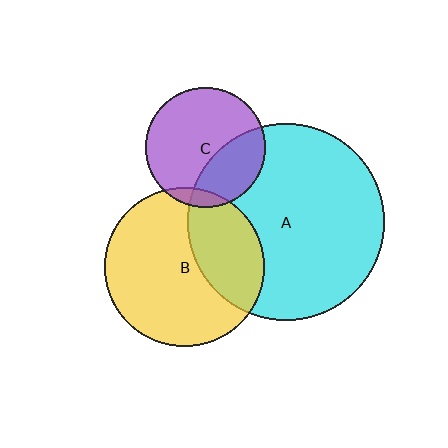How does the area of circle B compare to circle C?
Approximately 1.7 times.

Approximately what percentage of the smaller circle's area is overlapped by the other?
Approximately 10%.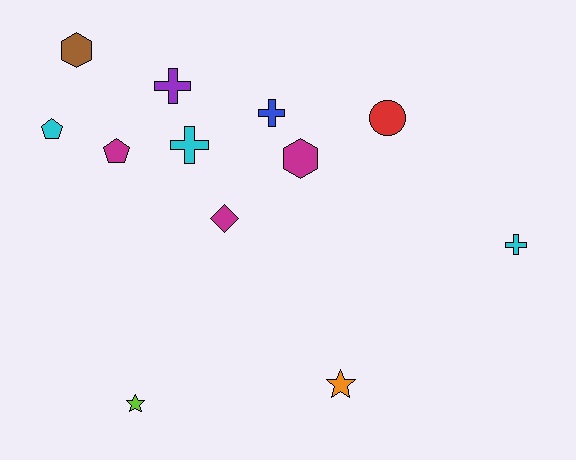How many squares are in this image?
There are no squares.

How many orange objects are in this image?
There is 1 orange object.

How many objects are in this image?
There are 12 objects.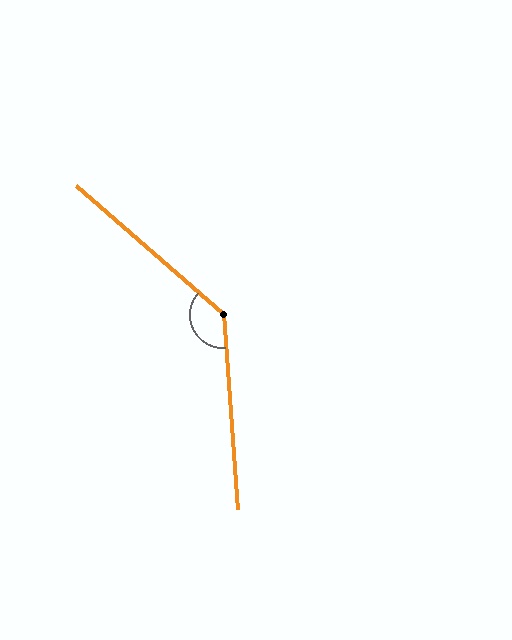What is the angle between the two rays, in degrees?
Approximately 136 degrees.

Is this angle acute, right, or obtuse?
It is obtuse.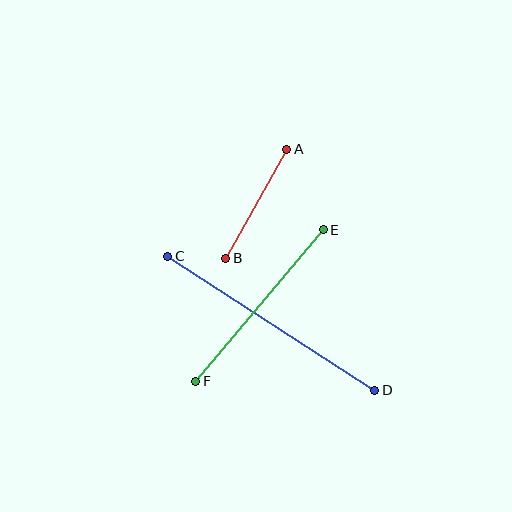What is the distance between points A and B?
The distance is approximately 125 pixels.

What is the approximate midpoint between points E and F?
The midpoint is at approximately (260, 306) pixels.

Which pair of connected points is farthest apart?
Points C and D are farthest apart.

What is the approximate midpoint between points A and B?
The midpoint is at approximately (256, 204) pixels.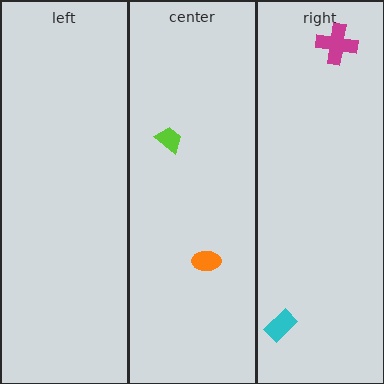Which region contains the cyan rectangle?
The right region.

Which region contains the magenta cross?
The right region.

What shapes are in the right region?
The magenta cross, the cyan rectangle.